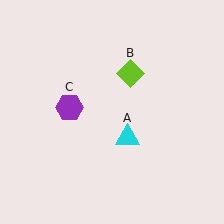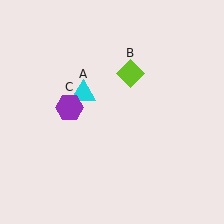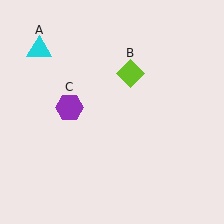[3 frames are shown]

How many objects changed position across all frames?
1 object changed position: cyan triangle (object A).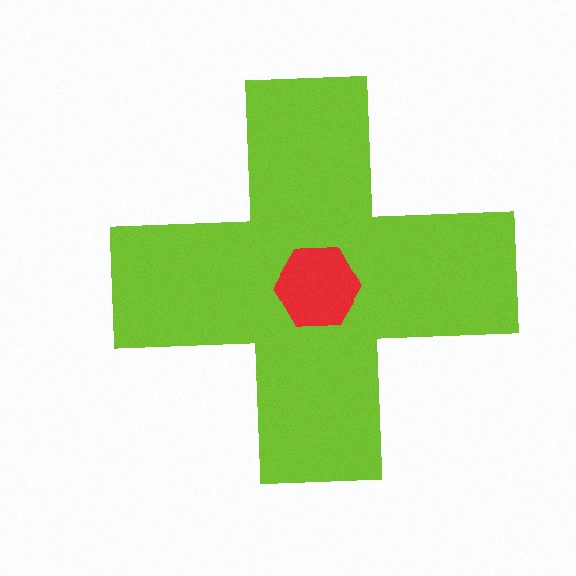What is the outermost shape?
The lime cross.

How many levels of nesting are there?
2.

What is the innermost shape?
The red hexagon.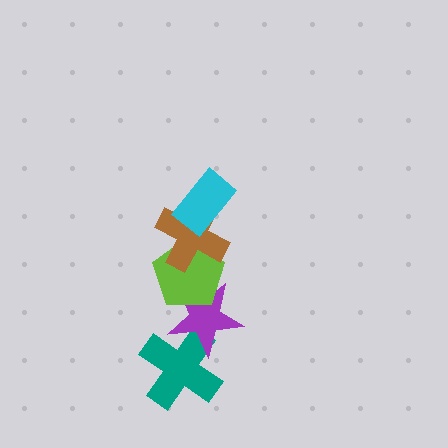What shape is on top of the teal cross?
The purple star is on top of the teal cross.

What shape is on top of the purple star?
The lime pentagon is on top of the purple star.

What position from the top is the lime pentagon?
The lime pentagon is 3rd from the top.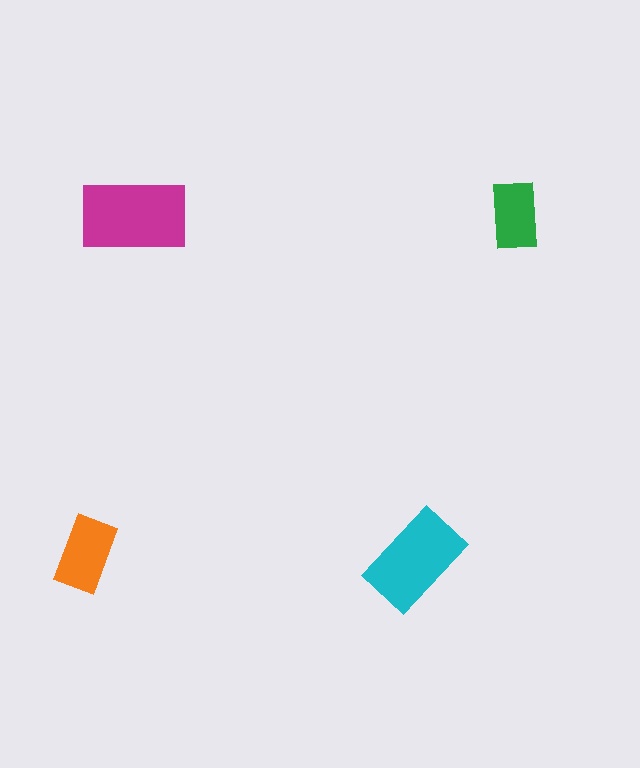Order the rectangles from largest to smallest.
the magenta one, the cyan one, the orange one, the green one.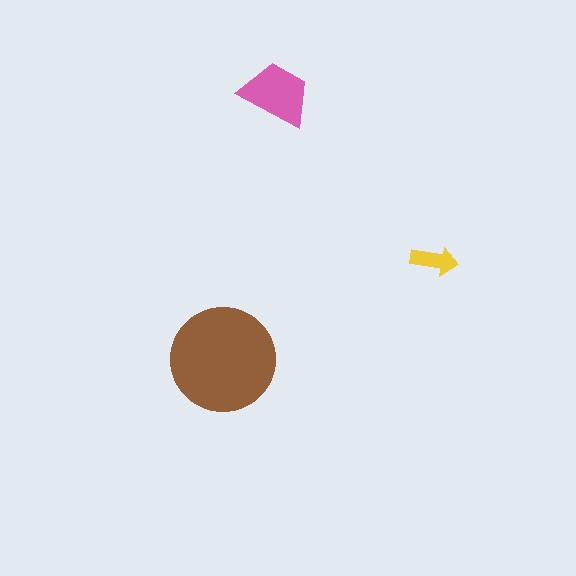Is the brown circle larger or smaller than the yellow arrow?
Larger.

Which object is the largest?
The brown circle.